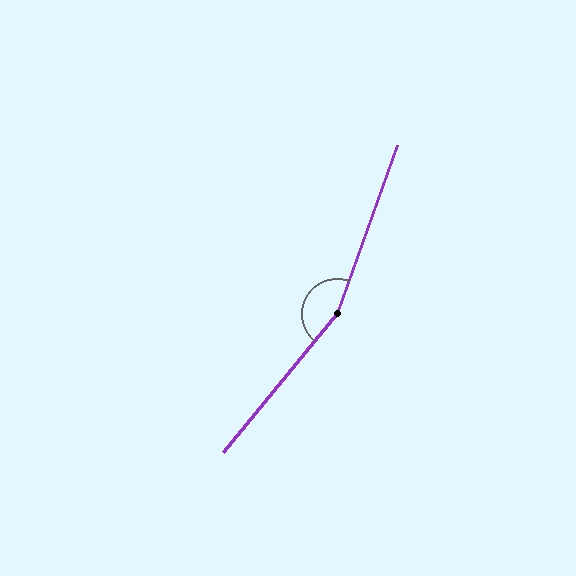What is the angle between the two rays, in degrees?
Approximately 161 degrees.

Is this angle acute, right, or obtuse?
It is obtuse.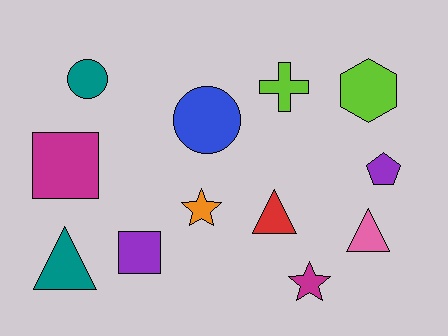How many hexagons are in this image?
There is 1 hexagon.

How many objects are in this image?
There are 12 objects.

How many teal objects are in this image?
There are 2 teal objects.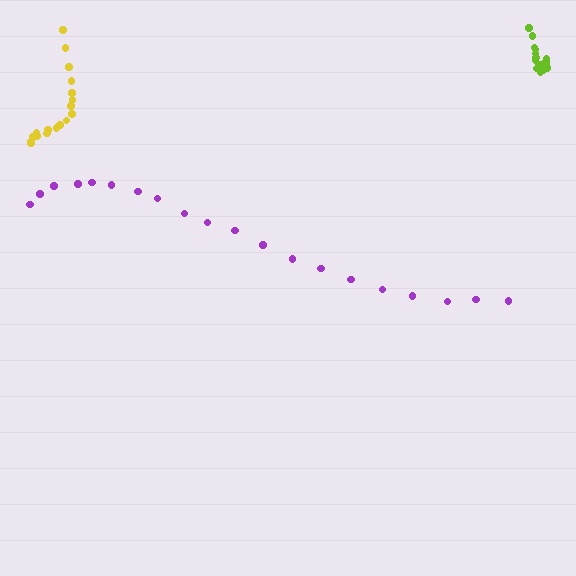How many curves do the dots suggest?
There are 3 distinct paths.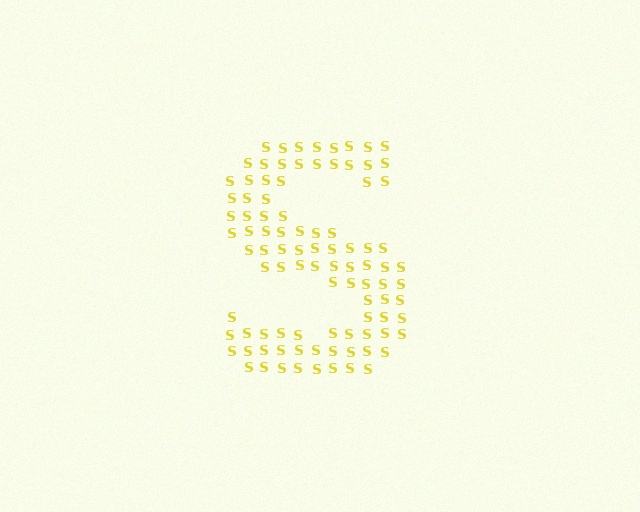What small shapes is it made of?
It is made of small letter S's.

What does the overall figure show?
The overall figure shows the letter S.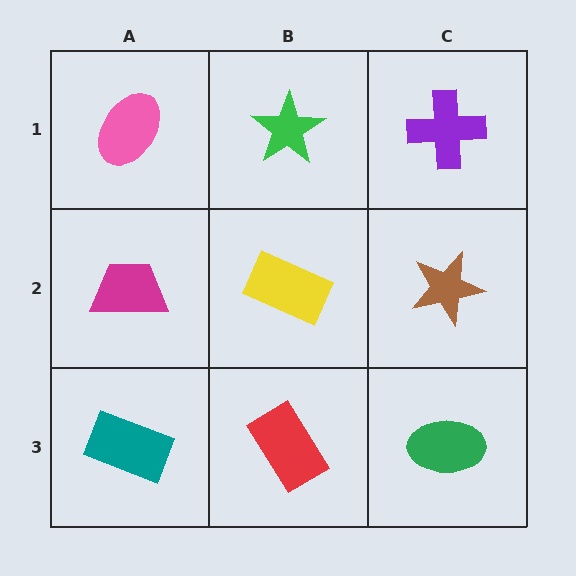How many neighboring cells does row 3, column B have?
3.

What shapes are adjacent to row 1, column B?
A yellow rectangle (row 2, column B), a pink ellipse (row 1, column A), a purple cross (row 1, column C).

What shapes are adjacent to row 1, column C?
A brown star (row 2, column C), a green star (row 1, column B).